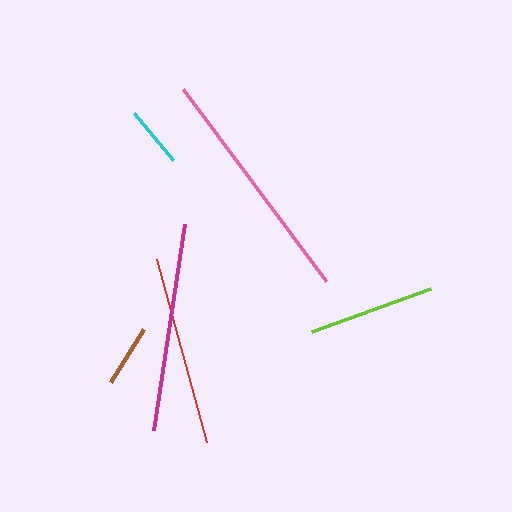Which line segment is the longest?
The pink line is the longest at approximately 239 pixels.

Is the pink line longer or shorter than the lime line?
The pink line is longer than the lime line.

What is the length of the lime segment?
The lime segment is approximately 127 pixels long.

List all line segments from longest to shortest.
From longest to shortest: pink, magenta, red, lime, brown, cyan.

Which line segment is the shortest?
The cyan line is the shortest at approximately 61 pixels.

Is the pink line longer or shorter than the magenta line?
The pink line is longer than the magenta line.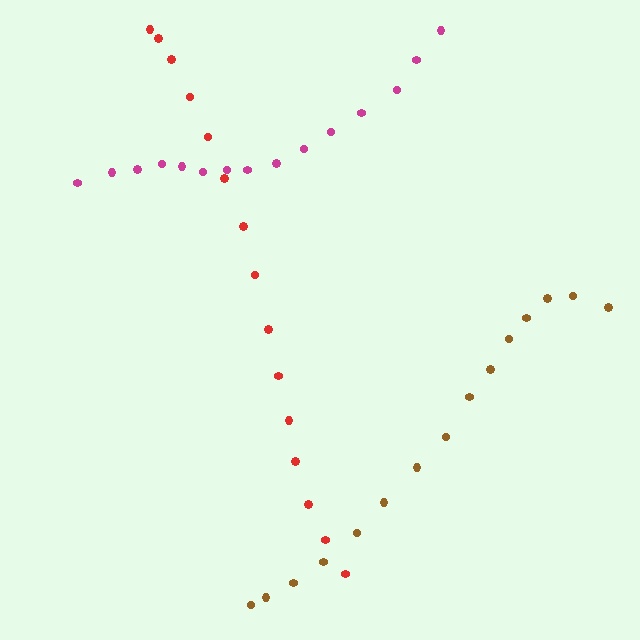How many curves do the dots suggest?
There are 3 distinct paths.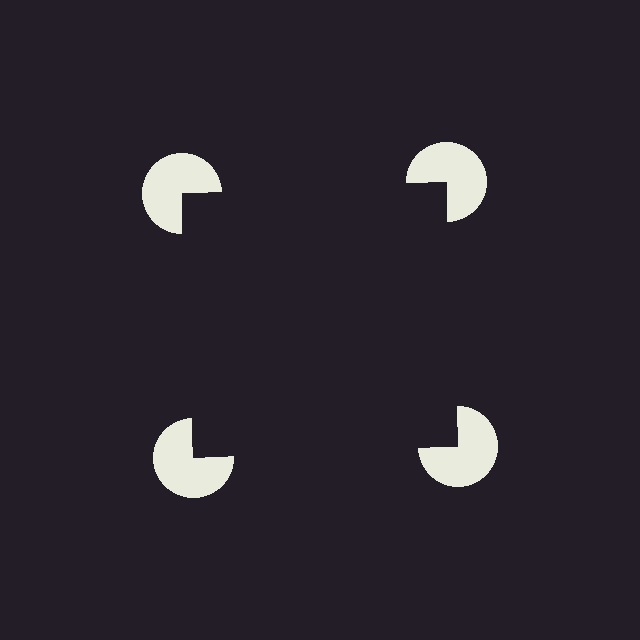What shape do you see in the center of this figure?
An illusory square — its edges are inferred from the aligned wedge cuts in the pac-man discs, not physically drawn.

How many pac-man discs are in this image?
There are 4 — one at each vertex of the illusory square.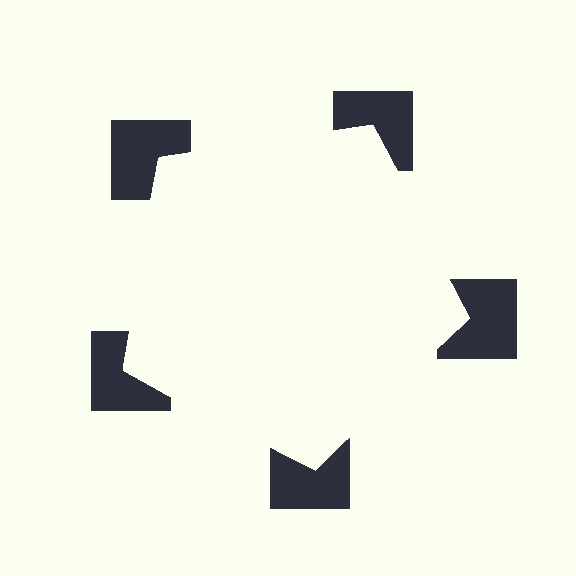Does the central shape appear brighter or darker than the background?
It typically appears slightly brighter than the background, even though no actual brightness change is drawn.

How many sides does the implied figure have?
5 sides.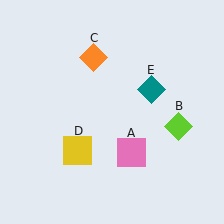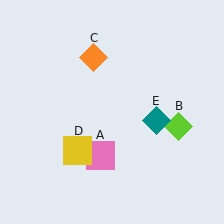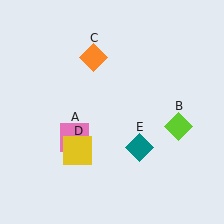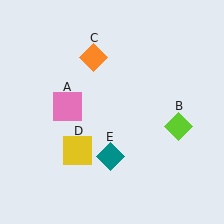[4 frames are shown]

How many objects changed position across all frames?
2 objects changed position: pink square (object A), teal diamond (object E).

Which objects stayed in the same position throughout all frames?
Lime diamond (object B) and orange diamond (object C) and yellow square (object D) remained stationary.